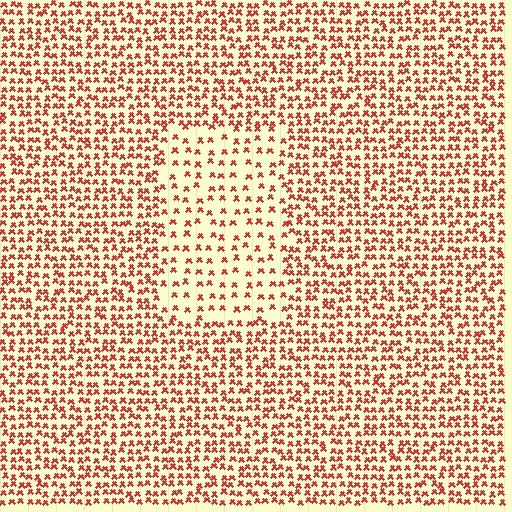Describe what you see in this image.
The image contains small red elements arranged at two different densities. A rectangle-shaped region is visible where the elements are less densely packed than the surrounding area.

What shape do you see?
I see a rectangle.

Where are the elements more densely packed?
The elements are more densely packed outside the rectangle boundary.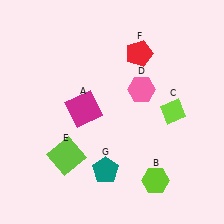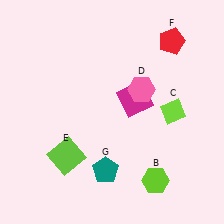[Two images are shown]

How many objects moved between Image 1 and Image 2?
2 objects moved between the two images.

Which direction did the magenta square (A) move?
The magenta square (A) moved right.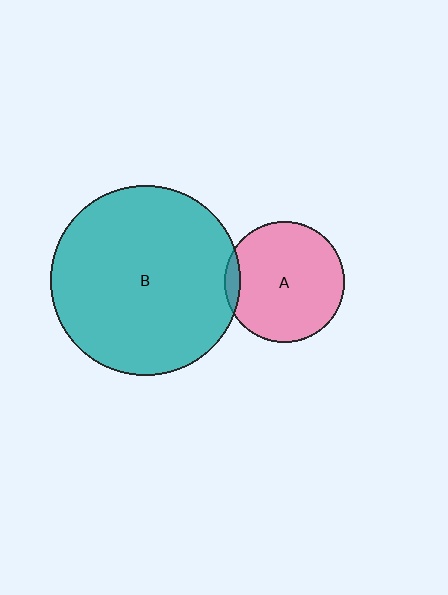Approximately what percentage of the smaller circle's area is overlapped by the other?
Approximately 5%.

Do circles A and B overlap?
Yes.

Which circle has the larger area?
Circle B (teal).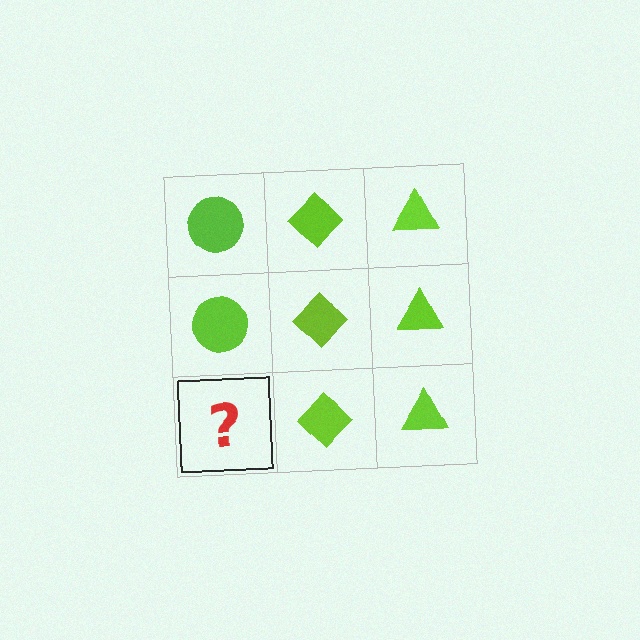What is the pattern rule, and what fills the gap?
The rule is that each column has a consistent shape. The gap should be filled with a lime circle.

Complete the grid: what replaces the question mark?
The question mark should be replaced with a lime circle.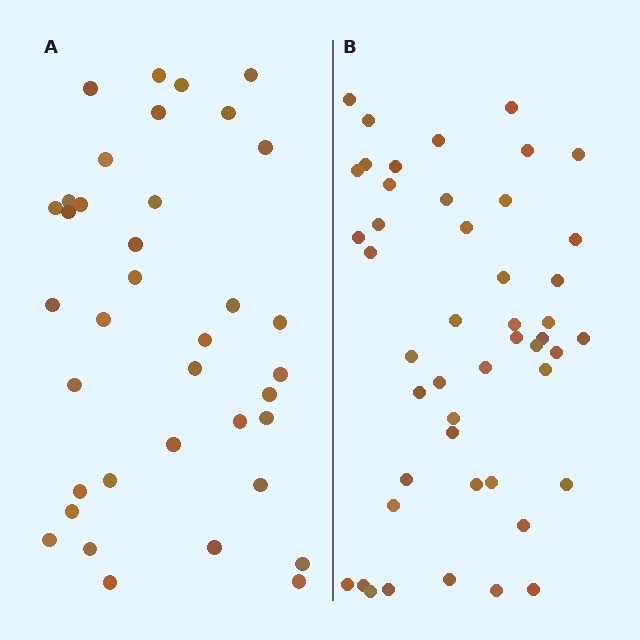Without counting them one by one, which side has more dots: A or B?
Region B (the right region) has more dots.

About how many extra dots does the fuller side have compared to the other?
Region B has roughly 10 or so more dots than region A.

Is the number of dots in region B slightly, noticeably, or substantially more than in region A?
Region B has noticeably more, but not dramatically so. The ratio is roughly 1.3 to 1.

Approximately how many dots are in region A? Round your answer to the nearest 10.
About 40 dots. (The exact count is 37, which rounds to 40.)